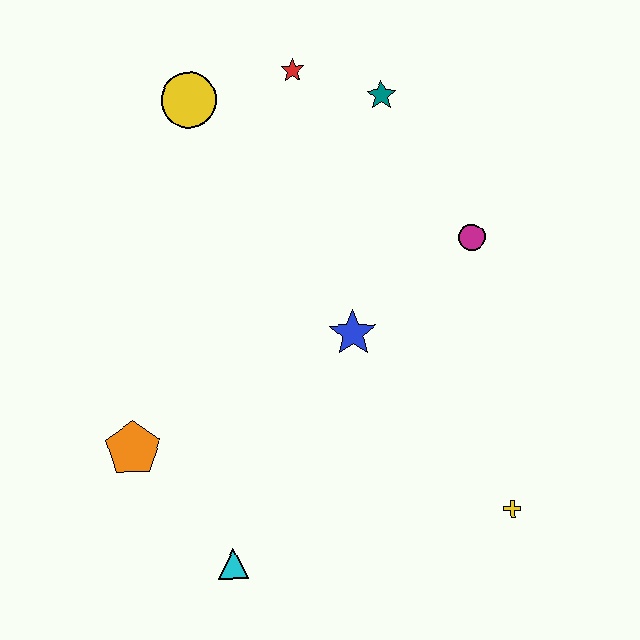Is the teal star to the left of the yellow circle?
No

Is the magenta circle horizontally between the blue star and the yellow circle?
No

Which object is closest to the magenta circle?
The blue star is closest to the magenta circle.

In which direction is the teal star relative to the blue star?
The teal star is above the blue star.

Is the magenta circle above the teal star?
No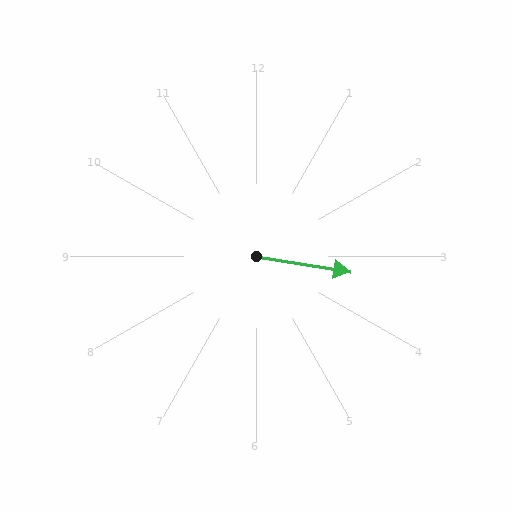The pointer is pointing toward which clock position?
Roughly 3 o'clock.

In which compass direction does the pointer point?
East.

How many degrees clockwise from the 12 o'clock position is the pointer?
Approximately 99 degrees.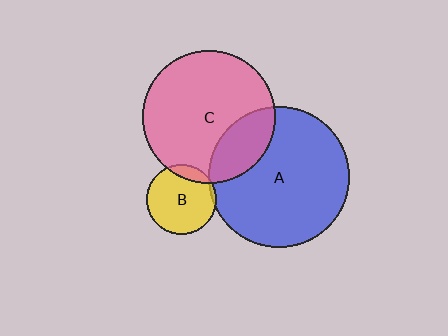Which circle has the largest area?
Circle A (blue).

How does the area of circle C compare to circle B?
Approximately 3.6 times.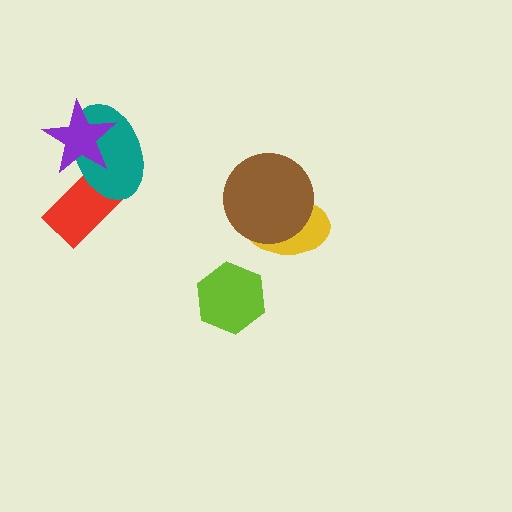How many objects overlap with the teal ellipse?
2 objects overlap with the teal ellipse.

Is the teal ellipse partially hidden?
Yes, it is partially covered by another shape.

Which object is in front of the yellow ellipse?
The brown circle is in front of the yellow ellipse.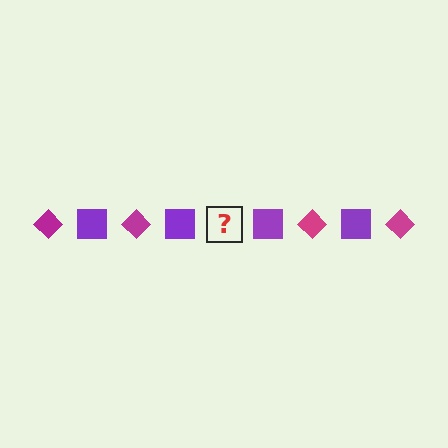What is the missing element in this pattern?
The missing element is a magenta diamond.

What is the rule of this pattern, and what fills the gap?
The rule is that the pattern alternates between magenta diamond and purple square. The gap should be filled with a magenta diamond.